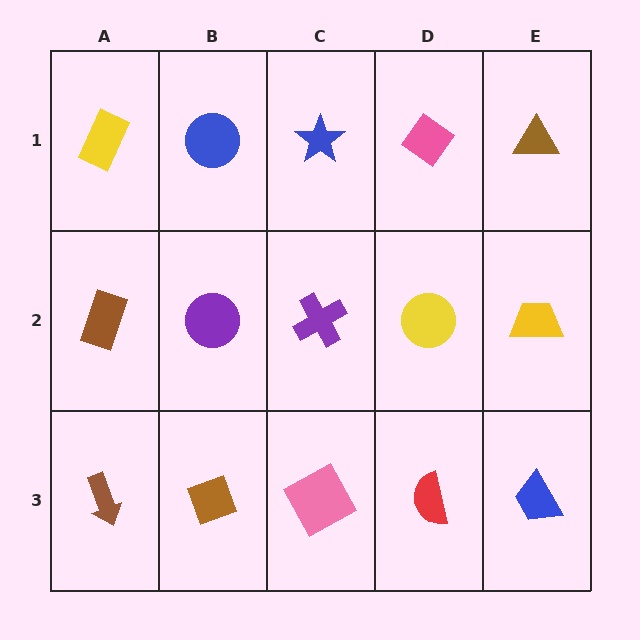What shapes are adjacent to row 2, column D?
A pink diamond (row 1, column D), a red semicircle (row 3, column D), a purple cross (row 2, column C), a yellow trapezoid (row 2, column E).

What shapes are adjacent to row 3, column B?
A purple circle (row 2, column B), a brown arrow (row 3, column A), a pink square (row 3, column C).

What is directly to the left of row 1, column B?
A yellow rectangle.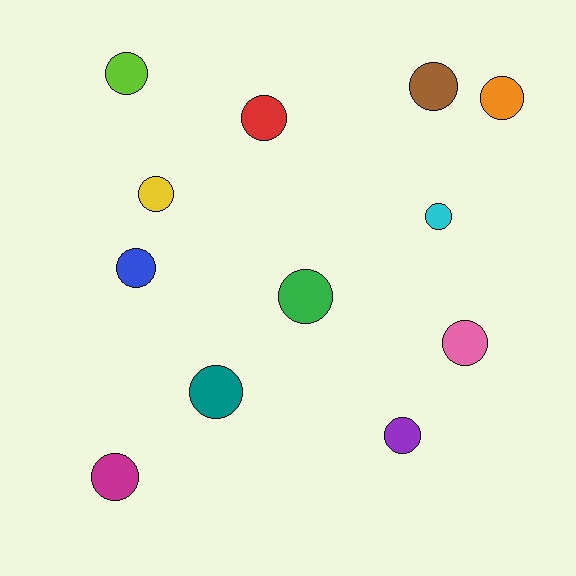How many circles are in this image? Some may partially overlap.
There are 12 circles.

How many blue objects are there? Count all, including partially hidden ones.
There is 1 blue object.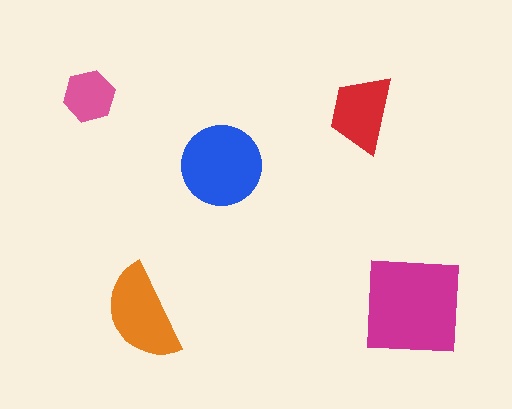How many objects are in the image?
There are 5 objects in the image.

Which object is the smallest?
The pink hexagon.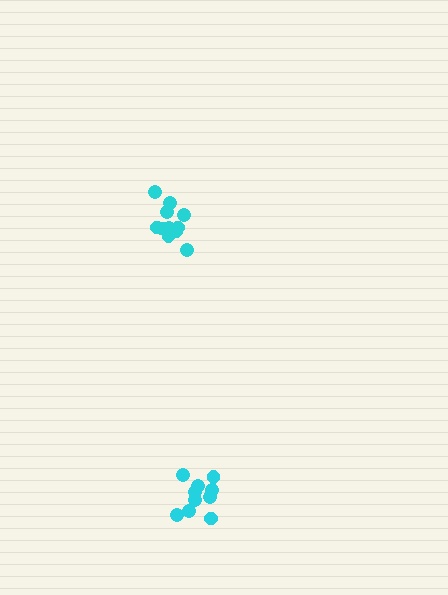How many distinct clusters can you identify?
There are 2 distinct clusters.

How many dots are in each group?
Group 1: 12 dots, Group 2: 10 dots (22 total).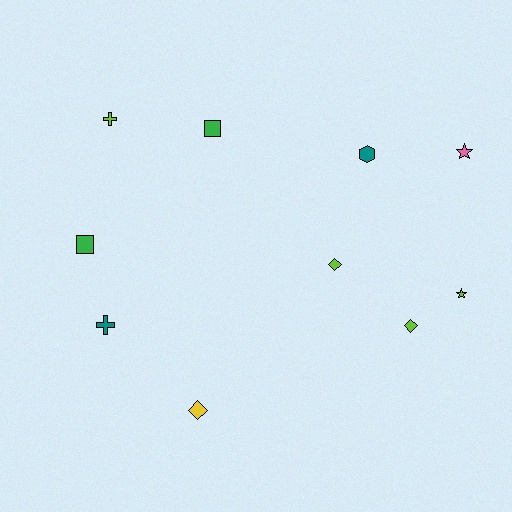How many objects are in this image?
There are 10 objects.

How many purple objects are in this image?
There are no purple objects.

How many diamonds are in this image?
There are 3 diamonds.